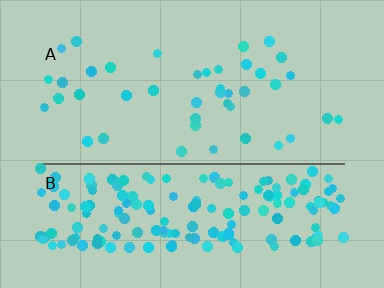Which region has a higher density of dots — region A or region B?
B (the bottom).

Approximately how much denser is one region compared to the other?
Approximately 4.4× — region B over region A.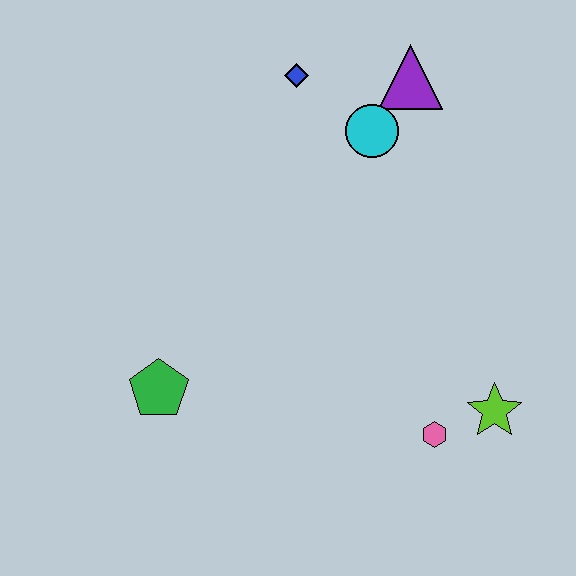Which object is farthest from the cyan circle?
The green pentagon is farthest from the cyan circle.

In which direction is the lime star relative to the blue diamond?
The lime star is below the blue diamond.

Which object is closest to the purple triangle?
The cyan circle is closest to the purple triangle.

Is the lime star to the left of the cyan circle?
No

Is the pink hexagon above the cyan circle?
No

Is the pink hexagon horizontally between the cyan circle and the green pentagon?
No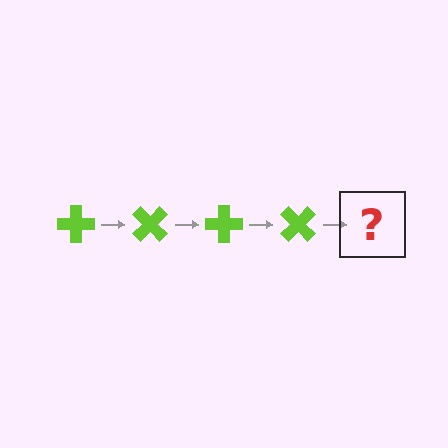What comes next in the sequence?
The next element should be a lime cross rotated 180 degrees.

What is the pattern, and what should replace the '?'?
The pattern is that the cross rotates 45 degrees each step. The '?' should be a lime cross rotated 180 degrees.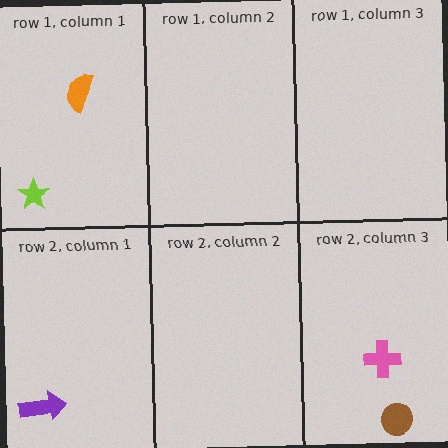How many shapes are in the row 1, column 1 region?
2.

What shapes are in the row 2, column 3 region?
The pink cross, the brown circle.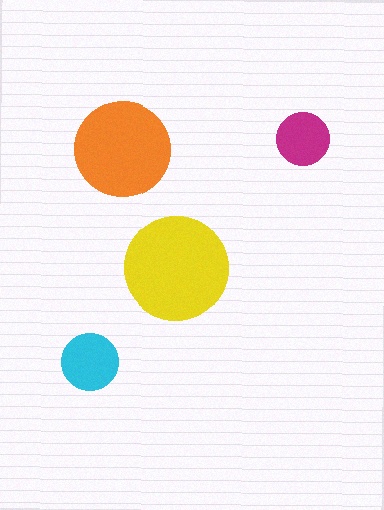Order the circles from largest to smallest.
the yellow one, the orange one, the cyan one, the magenta one.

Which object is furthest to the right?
The magenta circle is rightmost.